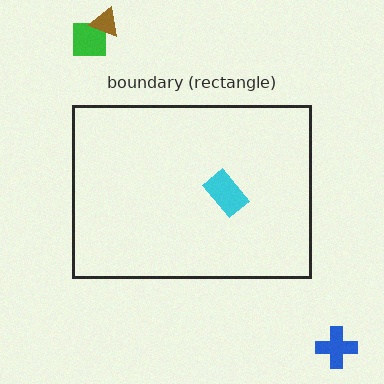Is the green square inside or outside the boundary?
Outside.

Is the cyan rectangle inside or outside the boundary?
Inside.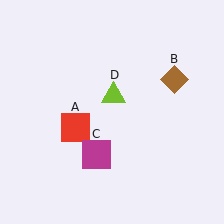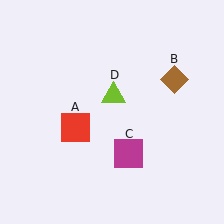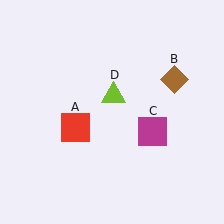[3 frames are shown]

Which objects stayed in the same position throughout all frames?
Red square (object A) and brown diamond (object B) and lime triangle (object D) remained stationary.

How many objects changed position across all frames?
1 object changed position: magenta square (object C).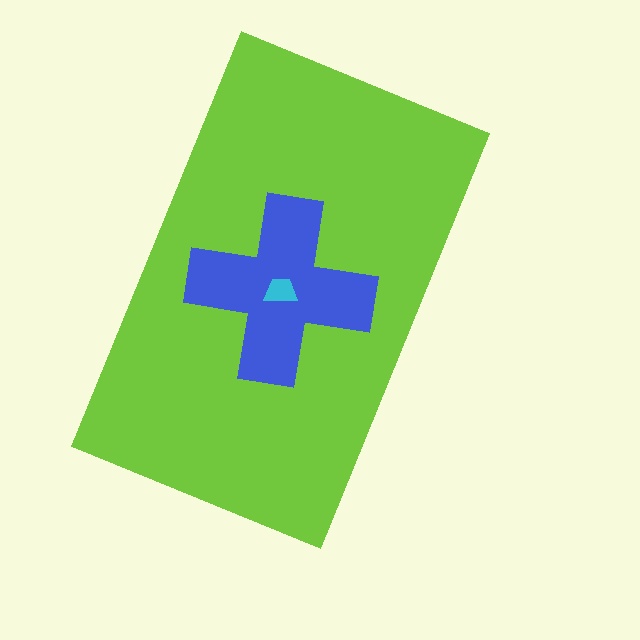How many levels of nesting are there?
3.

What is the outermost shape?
The lime rectangle.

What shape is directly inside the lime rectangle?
The blue cross.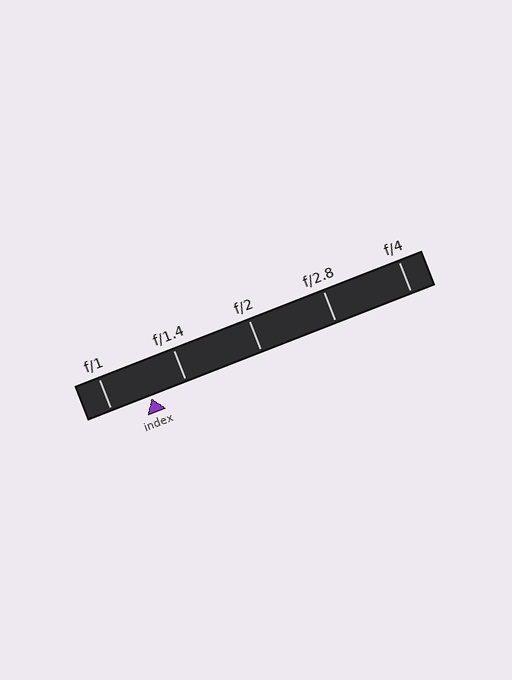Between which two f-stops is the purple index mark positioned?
The index mark is between f/1 and f/1.4.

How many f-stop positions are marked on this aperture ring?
There are 5 f-stop positions marked.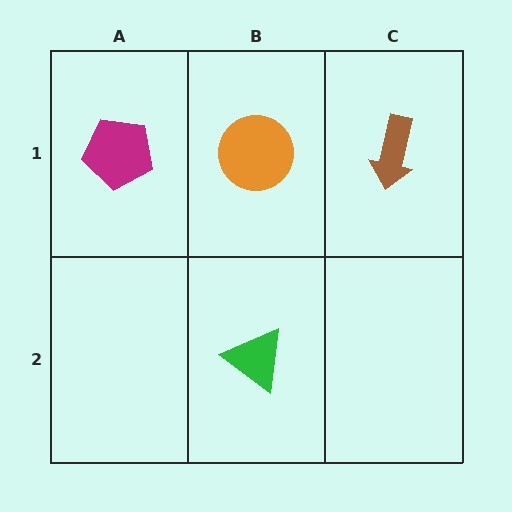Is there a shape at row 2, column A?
No, that cell is empty.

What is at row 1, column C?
A brown arrow.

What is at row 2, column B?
A green triangle.